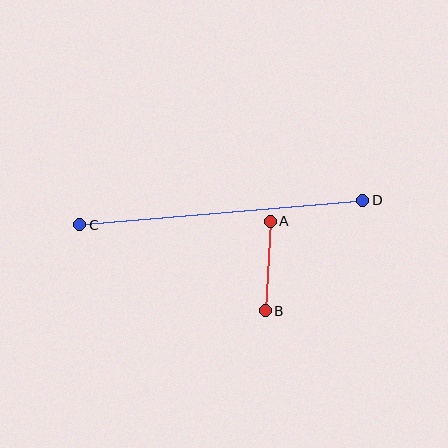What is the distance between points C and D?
The distance is approximately 284 pixels.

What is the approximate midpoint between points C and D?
The midpoint is at approximately (221, 212) pixels.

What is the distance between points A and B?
The distance is approximately 89 pixels.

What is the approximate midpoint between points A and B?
The midpoint is at approximately (268, 266) pixels.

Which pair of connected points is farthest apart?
Points C and D are farthest apart.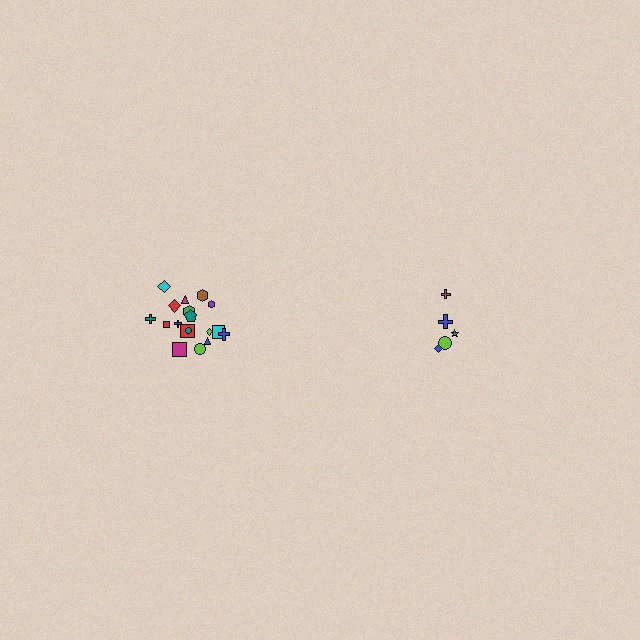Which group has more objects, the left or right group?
The left group.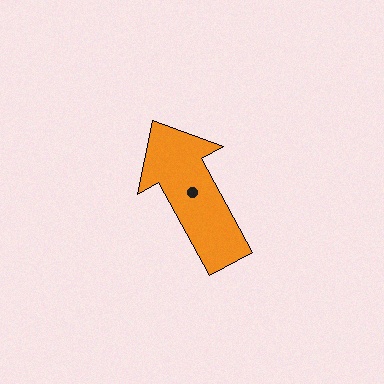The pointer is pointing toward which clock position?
Roughly 11 o'clock.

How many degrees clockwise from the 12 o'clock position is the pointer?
Approximately 331 degrees.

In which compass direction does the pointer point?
Northwest.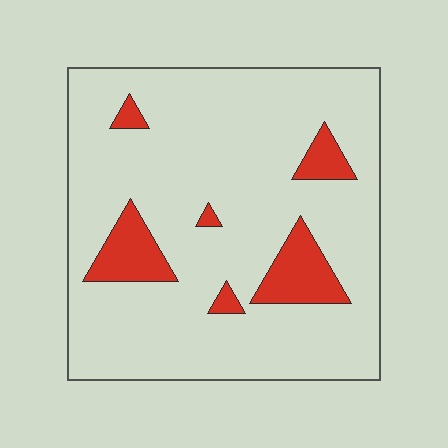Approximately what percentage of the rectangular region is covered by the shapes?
Approximately 15%.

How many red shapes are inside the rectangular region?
6.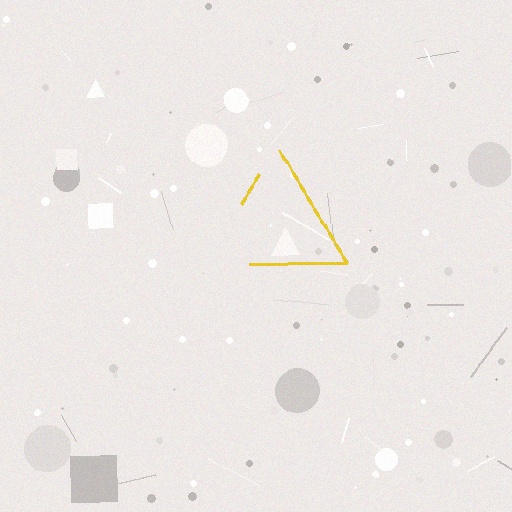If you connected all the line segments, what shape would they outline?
They would outline a triangle.